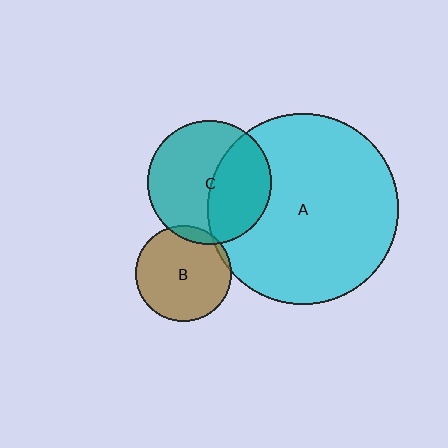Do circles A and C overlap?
Yes.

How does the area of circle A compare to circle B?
Approximately 3.9 times.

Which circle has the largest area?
Circle A (cyan).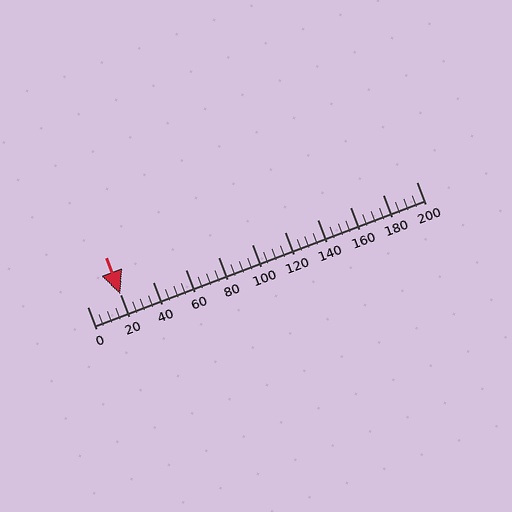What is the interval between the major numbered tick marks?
The major tick marks are spaced 20 units apart.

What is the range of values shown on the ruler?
The ruler shows values from 0 to 200.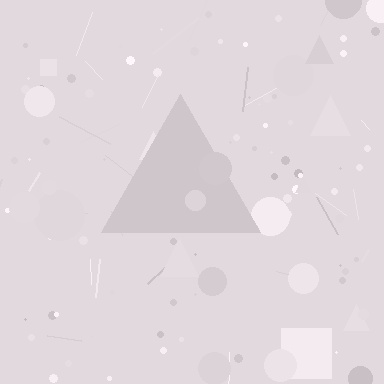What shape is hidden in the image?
A triangle is hidden in the image.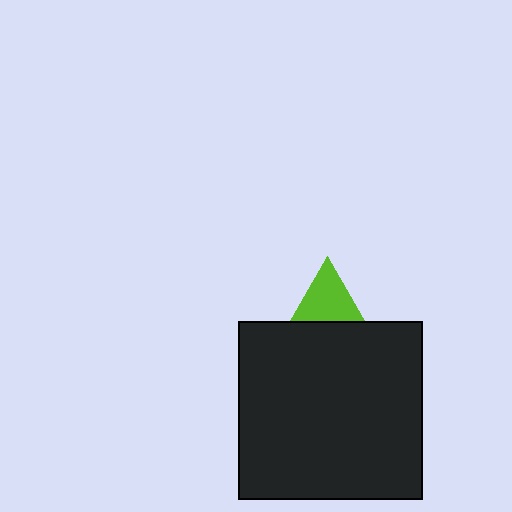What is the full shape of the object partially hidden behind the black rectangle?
The partially hidden object is a lime triangle.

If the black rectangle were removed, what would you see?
You would see the complete lime triangle.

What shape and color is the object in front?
The object in front is a black rectangle.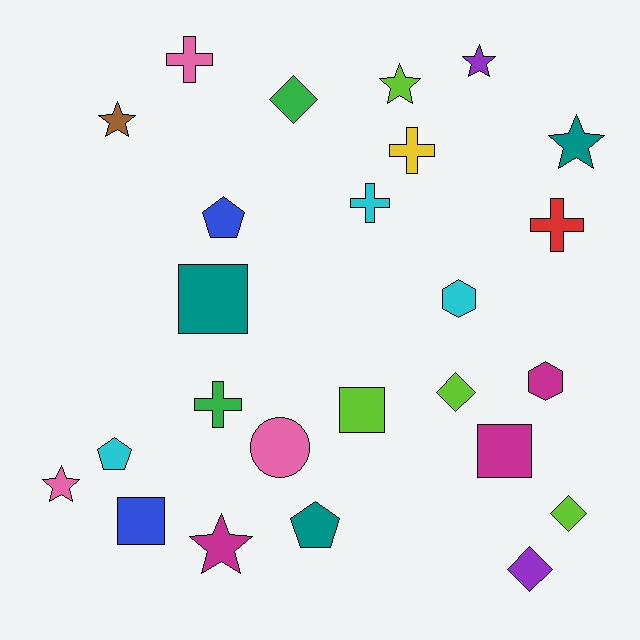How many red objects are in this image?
There is 1 red object.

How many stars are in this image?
There are 6 stars.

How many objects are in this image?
There are 25 objects.